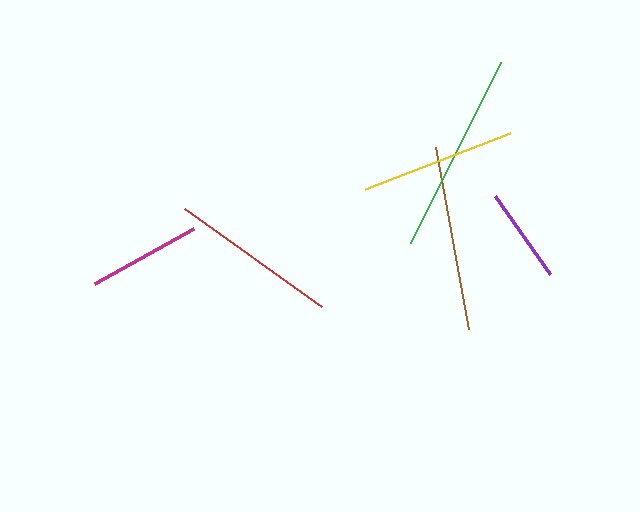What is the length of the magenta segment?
The magenta segment is approximately 113 pixels long.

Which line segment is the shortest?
The purple line is the shortest at approximately 95 pixels.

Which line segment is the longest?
The green line is the longest at approximately 203 pixels.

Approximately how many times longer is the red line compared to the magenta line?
The red line is approximately 1.5 times the length of the magenta line.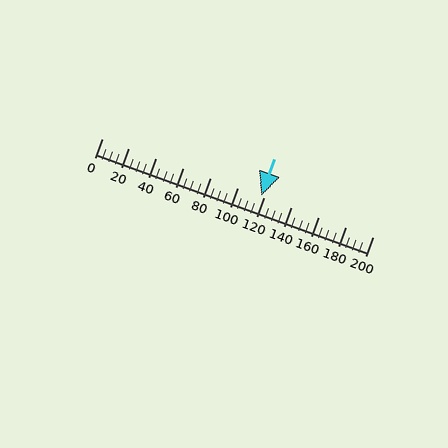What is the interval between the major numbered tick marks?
The major tick marks are spaced 20 units apart.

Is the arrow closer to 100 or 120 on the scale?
The arrow is closer to 120.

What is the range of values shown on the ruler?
The ruler shows values from 0 to 200.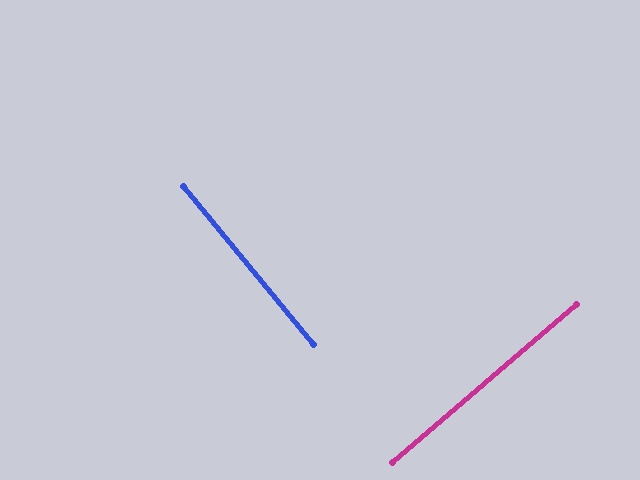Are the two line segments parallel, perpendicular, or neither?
Perpendicular — they meet at approximately 89°.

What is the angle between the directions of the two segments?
Approximately 89 degrees.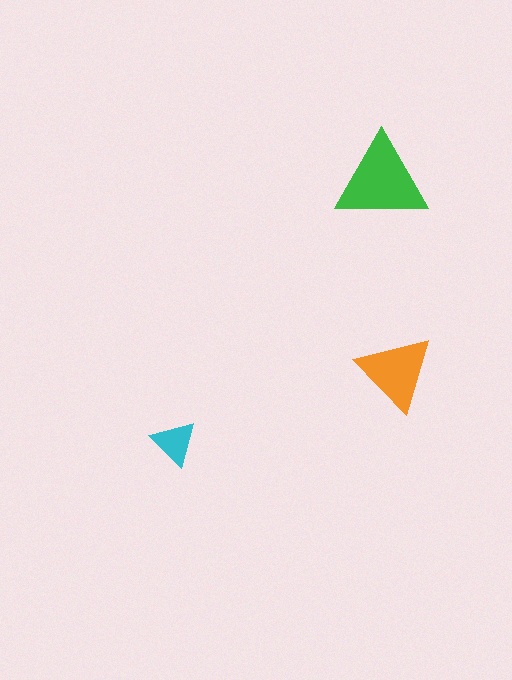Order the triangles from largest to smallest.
the green one, the orange one, the cyan one.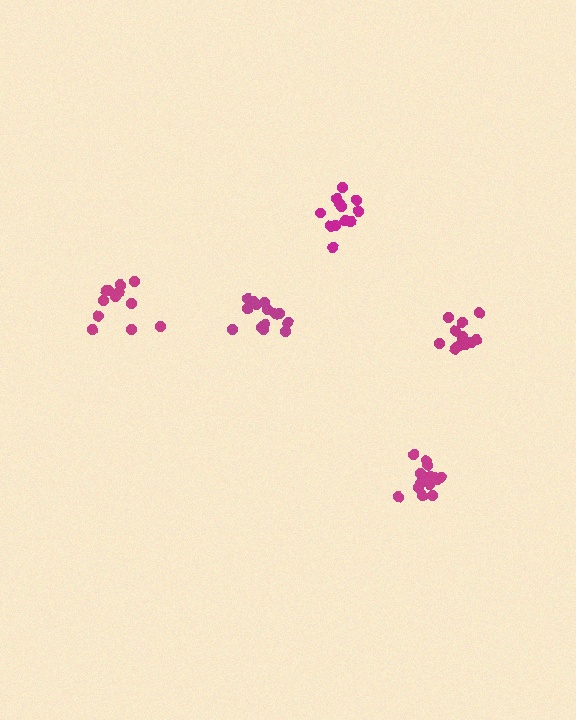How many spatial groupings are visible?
There are 5 spatial groupings.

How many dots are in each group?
Group 1: 13 dots, Group 2: 12 dots, Group 3: 15 dots, Group 4: 14 dots, Group 5: 14 dots (68 total).